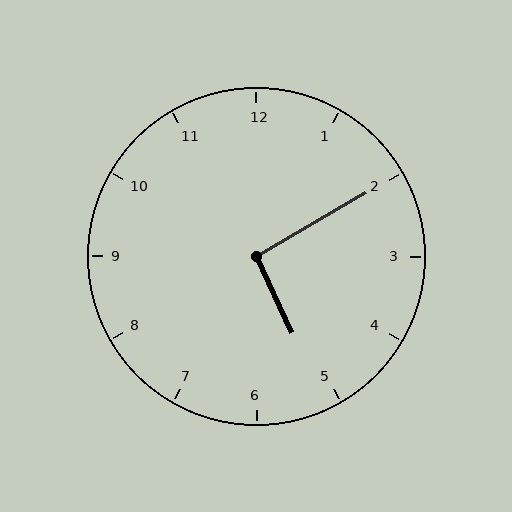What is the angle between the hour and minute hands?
Approximately 95 degrees.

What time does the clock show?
5:10.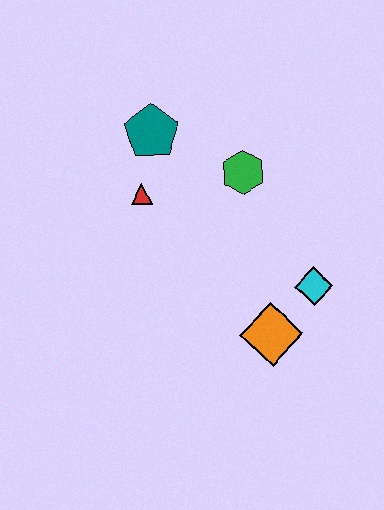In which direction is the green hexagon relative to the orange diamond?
The green hexagon is above the orange diamond.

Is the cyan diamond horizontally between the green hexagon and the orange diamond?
No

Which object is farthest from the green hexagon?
The orange diamond is farthest from the green hexagon.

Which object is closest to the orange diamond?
The cyan diamond is closest to the orange diamond.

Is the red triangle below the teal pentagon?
Yes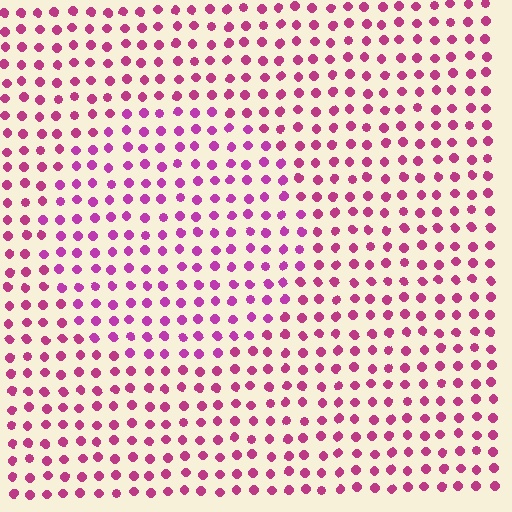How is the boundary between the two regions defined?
The boundary is defined purely by a slight shift in hue (about 19 degrees). Spacing, size, and orientation are identical on both sides.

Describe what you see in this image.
The image is filled with small magenta elements in a uniform arrangement. A circle-shaped region is visible where the elements are tinted to a slightly different hue, forming a subtle color boundary.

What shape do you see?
I see a circle.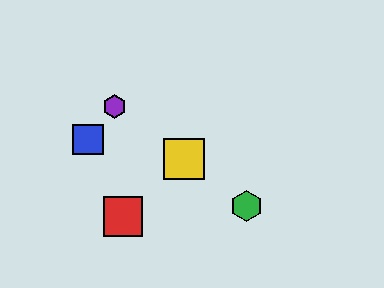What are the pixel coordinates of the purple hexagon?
The purple hexagon is at (115, 107).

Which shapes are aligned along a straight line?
The green hexagon, the yellow square, the purple hexagon are aligned along a straight line.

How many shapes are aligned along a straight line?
3 shapes (the green hexagon, the yellow square, the purple hexagon) are aligned along a straight line.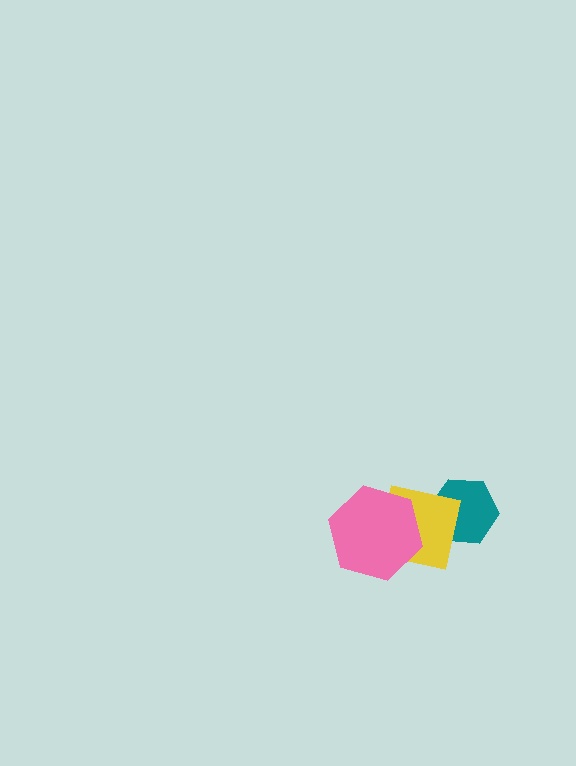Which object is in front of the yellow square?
The pink hexagon is in front of the yellow square.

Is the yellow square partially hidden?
Yes, it is partially covered by another shape.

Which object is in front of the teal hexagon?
The yellow square is in front of the teal hexagon.